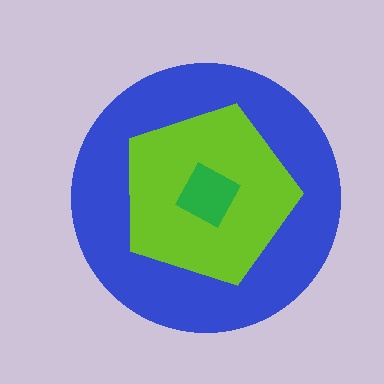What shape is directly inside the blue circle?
The lime pentagon.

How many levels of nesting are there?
3.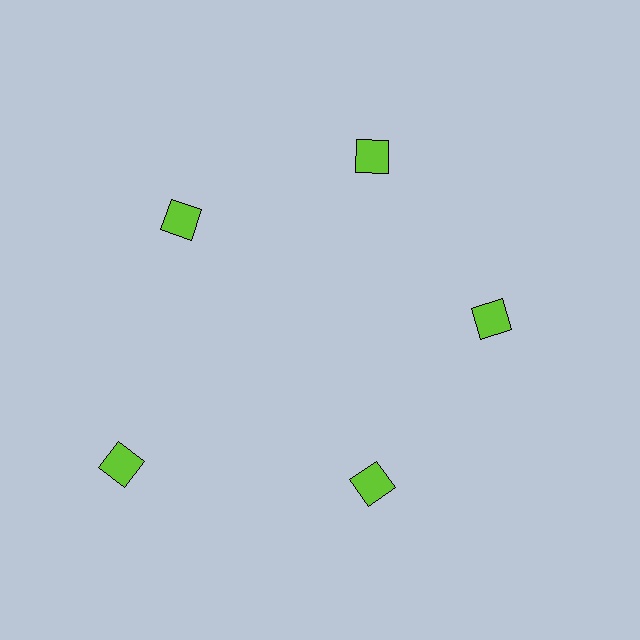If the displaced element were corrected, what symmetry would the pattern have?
It would have 5-fold rotational symmetry — the pattern would map onto itself every 72 degrees.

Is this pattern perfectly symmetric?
No. The 5 lime diamonds are arranged in a ring, but one element near the 8 o'clock position is pushed outward from the center, breaking the 5-fold rotational symmetry.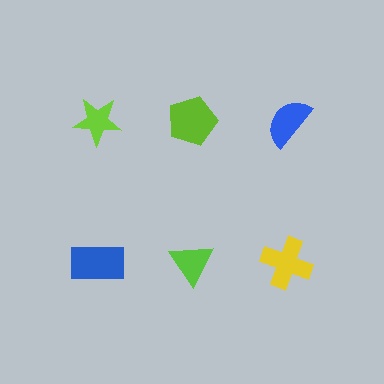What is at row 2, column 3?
A yellow cross.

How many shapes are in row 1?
3 shapes.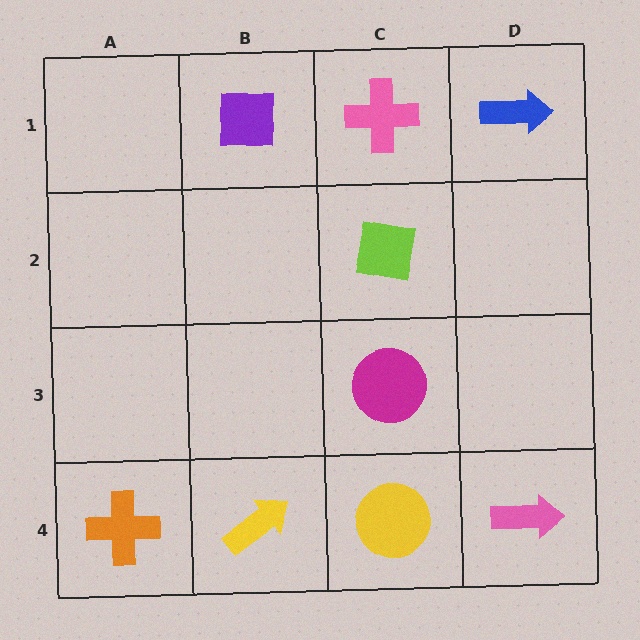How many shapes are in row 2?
1 shape.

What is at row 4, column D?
A pink arrow.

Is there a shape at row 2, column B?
No, that cell is empty.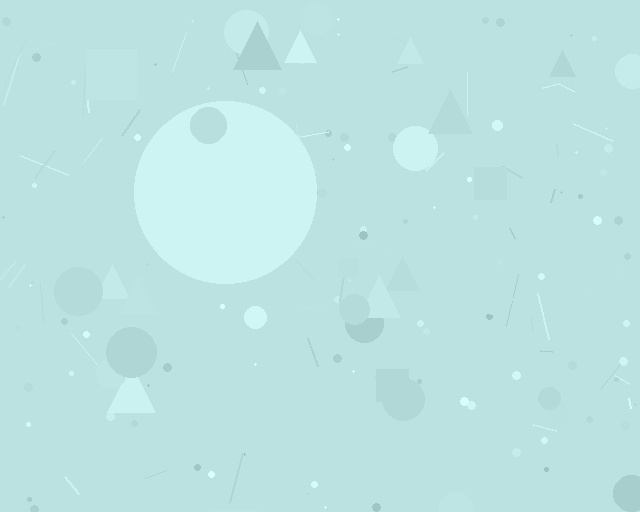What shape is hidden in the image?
A circle is hidden in the image.